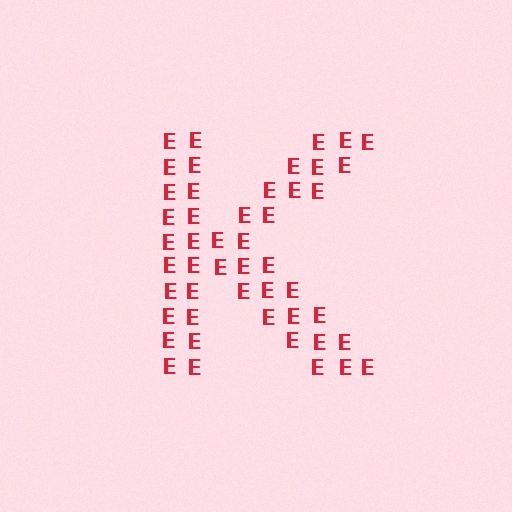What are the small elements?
The small elements are letter E's.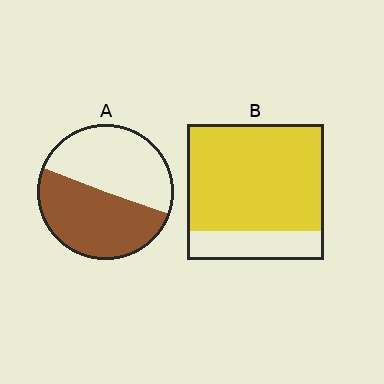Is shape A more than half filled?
Roughly half.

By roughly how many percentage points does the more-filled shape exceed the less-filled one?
By roughly 30 percentage points (B over A).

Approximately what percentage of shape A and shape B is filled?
A is approximately 50% and B is approximately 80%.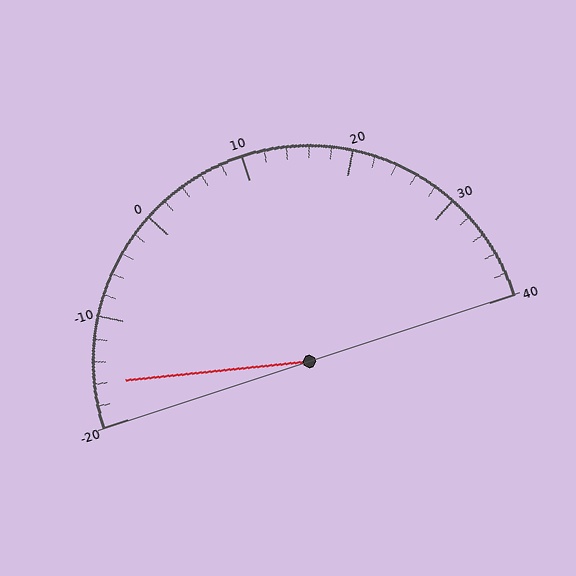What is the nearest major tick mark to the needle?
The nearest major tick mark is -20.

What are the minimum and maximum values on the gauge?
The gauge ranges from -20 to 40.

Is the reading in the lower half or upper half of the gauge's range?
The reading is in the lower half of the range (-20 to 40).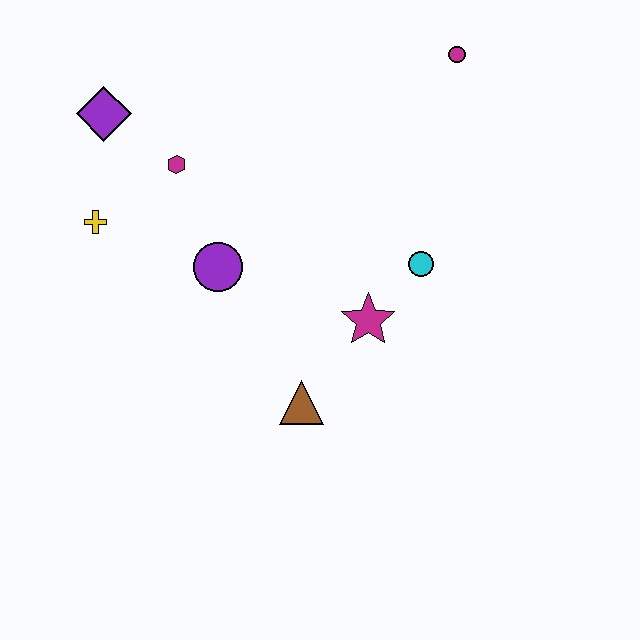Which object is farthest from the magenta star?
The purple diamond is farthest from the magenta star.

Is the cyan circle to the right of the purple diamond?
Yes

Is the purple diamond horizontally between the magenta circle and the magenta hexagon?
No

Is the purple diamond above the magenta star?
Yes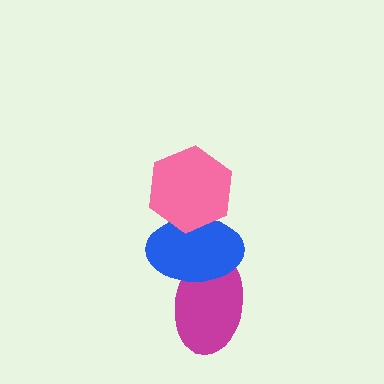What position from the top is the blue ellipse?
The blue ellipse is 2nd from the top.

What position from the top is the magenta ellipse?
The magenta ellipse is 3rd from the top.